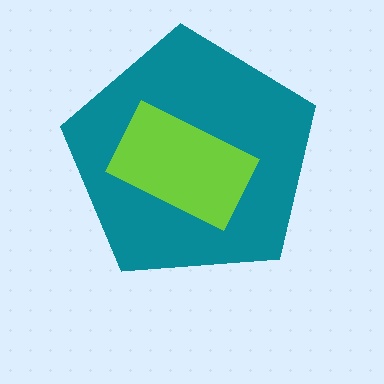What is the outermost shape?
The teal pentagon.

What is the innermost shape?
The lime rectangle.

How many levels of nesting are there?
2.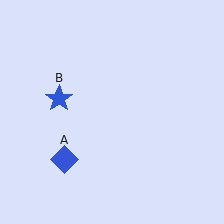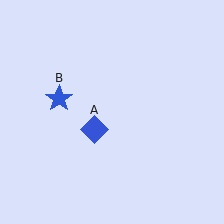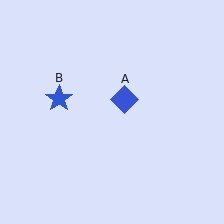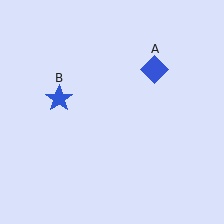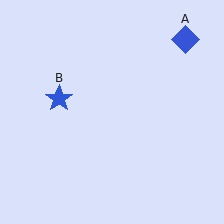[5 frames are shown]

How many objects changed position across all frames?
1 object changed position: blue diamond (object A).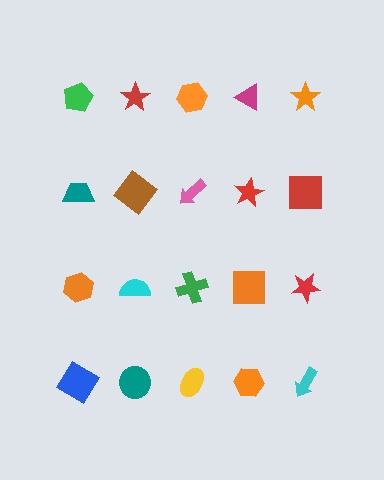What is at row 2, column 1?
A teal trapezoid.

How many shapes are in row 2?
5 shapes.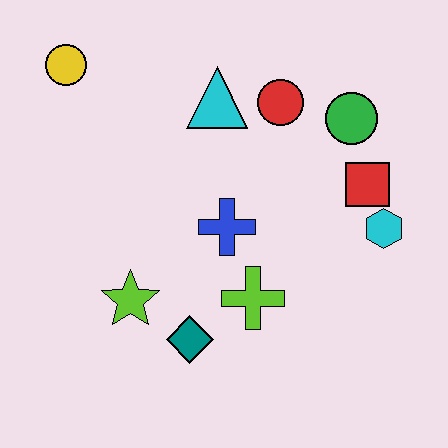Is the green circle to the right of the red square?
No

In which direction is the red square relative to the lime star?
The red square is to the right of the lime star.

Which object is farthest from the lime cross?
The yellow circle is farthest from the lime cross.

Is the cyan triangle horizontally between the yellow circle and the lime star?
No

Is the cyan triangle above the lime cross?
Yes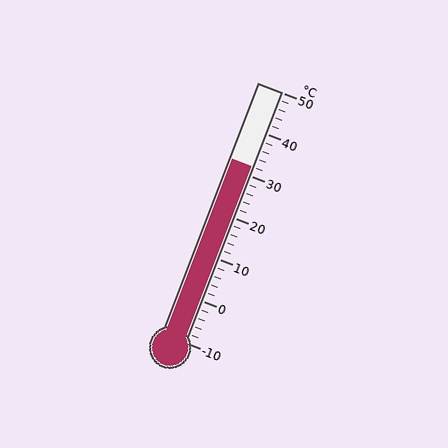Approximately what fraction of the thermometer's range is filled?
The thermometer is filled to approximately 70% of its range.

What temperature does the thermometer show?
The thermometer shows approximately 32°C.